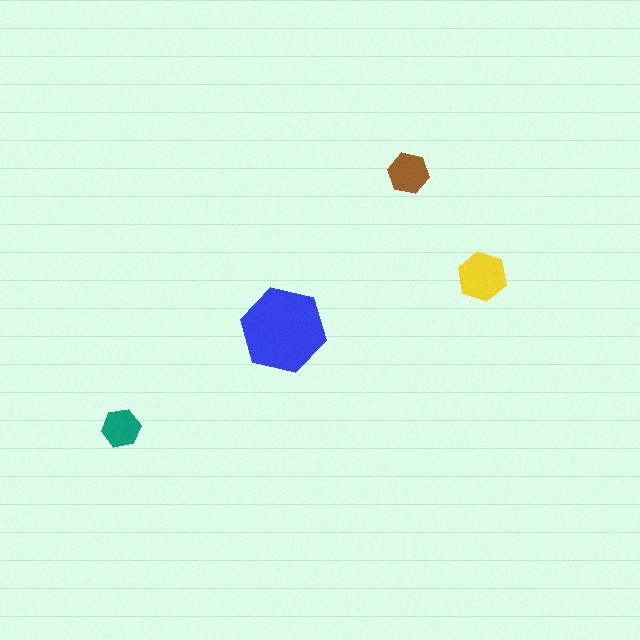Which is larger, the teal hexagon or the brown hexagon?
The brown one.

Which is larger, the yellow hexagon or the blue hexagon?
The blue one.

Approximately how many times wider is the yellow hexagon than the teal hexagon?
About 1.5 times wider.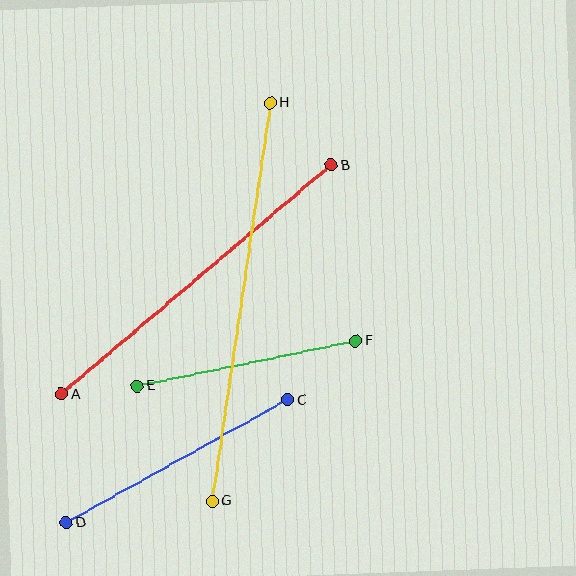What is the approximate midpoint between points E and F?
The midpoint is at approximately (246, 363) pixels.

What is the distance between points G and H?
The distance is approximately 402 pixels.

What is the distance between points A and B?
The distance is approximately 354 pixels.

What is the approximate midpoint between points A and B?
The midpoint is at approximately (196, 280) pixels.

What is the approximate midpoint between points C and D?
The midpoint is at approximately (177, 461) pixels.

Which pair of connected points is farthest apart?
Points G and H are farthest apart.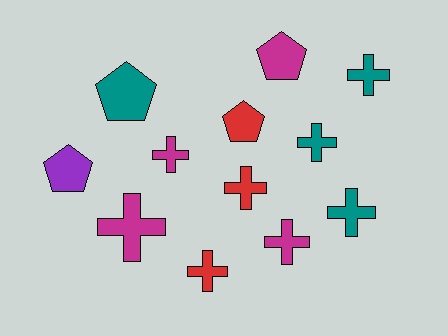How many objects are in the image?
There are 12 objects.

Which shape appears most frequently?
Cross, with 8 objects.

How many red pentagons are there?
There is 1 red pentagon.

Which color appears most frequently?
Teal, with 4 objects.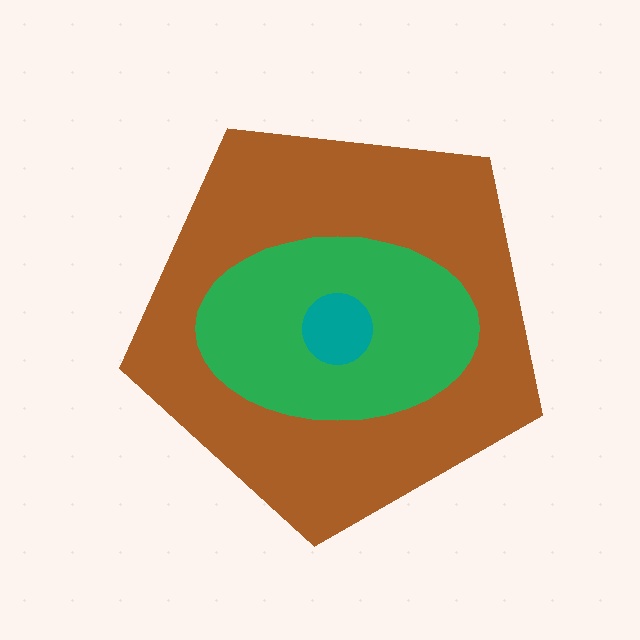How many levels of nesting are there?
3.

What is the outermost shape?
The brown pentagon.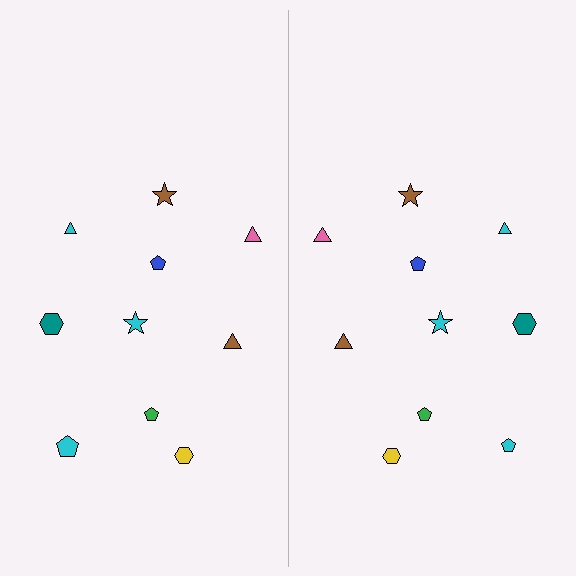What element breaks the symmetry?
The cyan pentagon on the right side has a different size than its mirror counterpart.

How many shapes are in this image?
There are 20 shapes in this image.